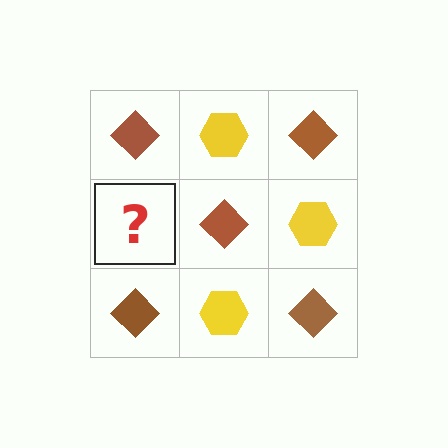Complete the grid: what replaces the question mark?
The question mark should be replaced with a yellow hexagon.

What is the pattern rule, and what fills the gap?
The rule is that it alternates brown diamond and yellow hexagon in a checkerboard pattern. The gap should be filled with a yellow hexagon.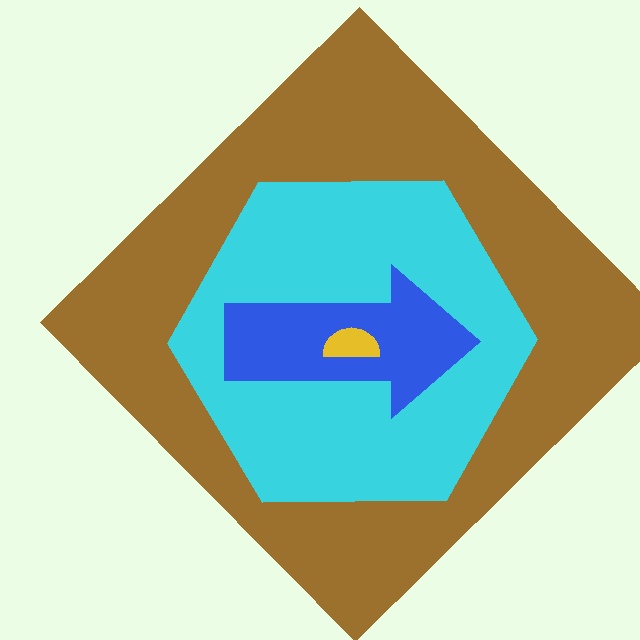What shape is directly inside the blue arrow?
The yellow semicircle.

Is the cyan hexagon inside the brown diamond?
Yes.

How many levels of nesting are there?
4.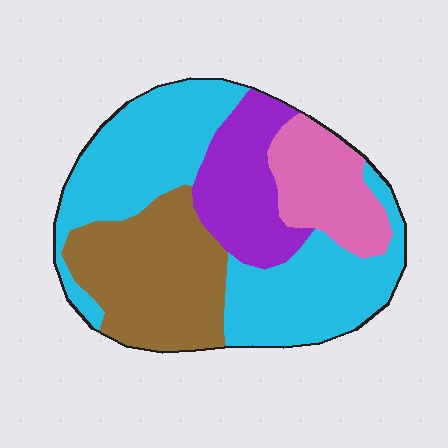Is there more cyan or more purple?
Cyan.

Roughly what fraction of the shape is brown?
Brown takes up about one quarter (1/4) of the shape.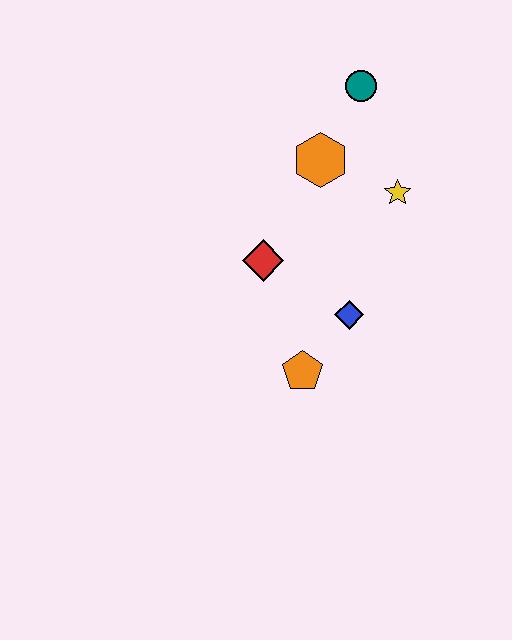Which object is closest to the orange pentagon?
The blue diamond is closest to the orange pentagon.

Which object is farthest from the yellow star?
The orange pentagon is farthest from the yellow star.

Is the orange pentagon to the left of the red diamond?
No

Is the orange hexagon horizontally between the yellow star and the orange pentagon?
Yes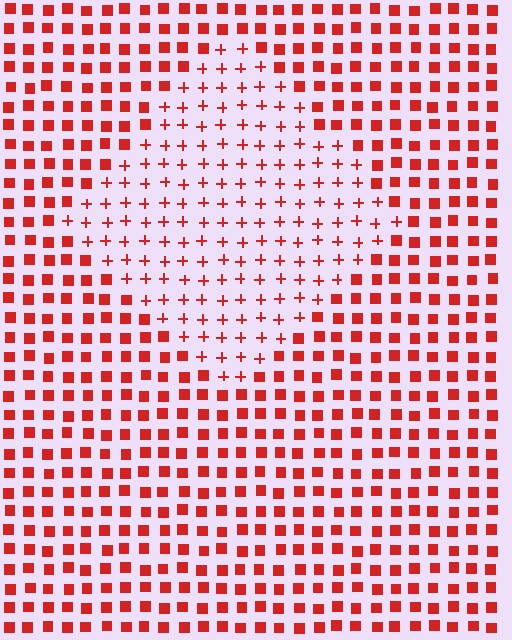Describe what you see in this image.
The image is filled with small red elements arranged in a uniform grid. A diamond-shaped region contains plus signs, while the surrounding area contains squares. The boundary is defined purely by the change in element shape.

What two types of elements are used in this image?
The image uses plus signs inside the diamond region and squares outside it.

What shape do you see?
I see a diamond.